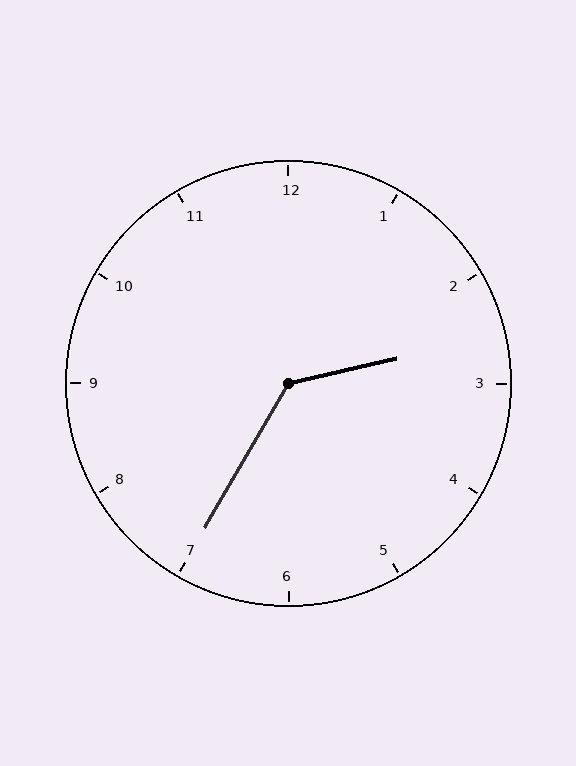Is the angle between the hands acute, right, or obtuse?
It is obtuse.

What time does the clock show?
2:35.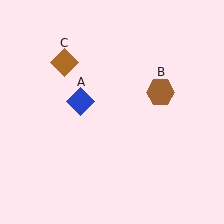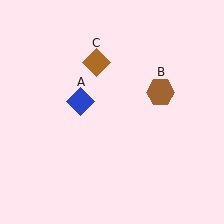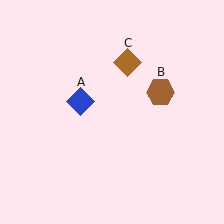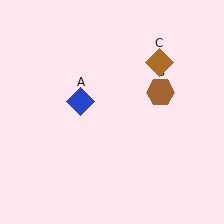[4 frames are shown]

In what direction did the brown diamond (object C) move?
The brown diamond (object C) moved right.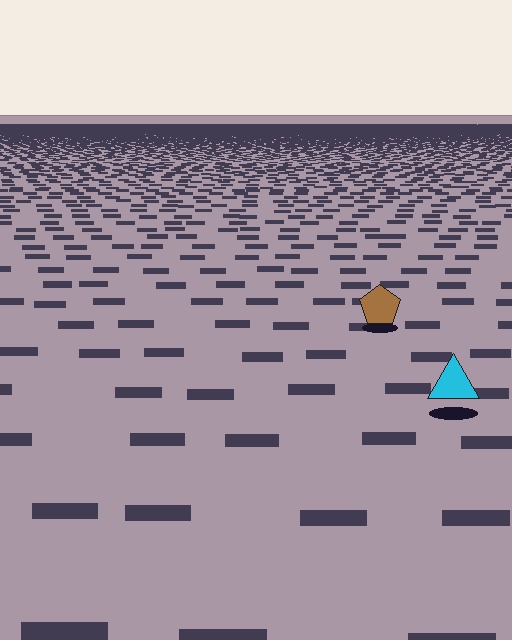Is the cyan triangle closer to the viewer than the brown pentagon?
Yes. The cyan triangle is closer — you can tell from the texture gradient: the ground texture is coarser near it.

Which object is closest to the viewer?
The cyan triangle is closest. The texture marks near it are larger and more spread out.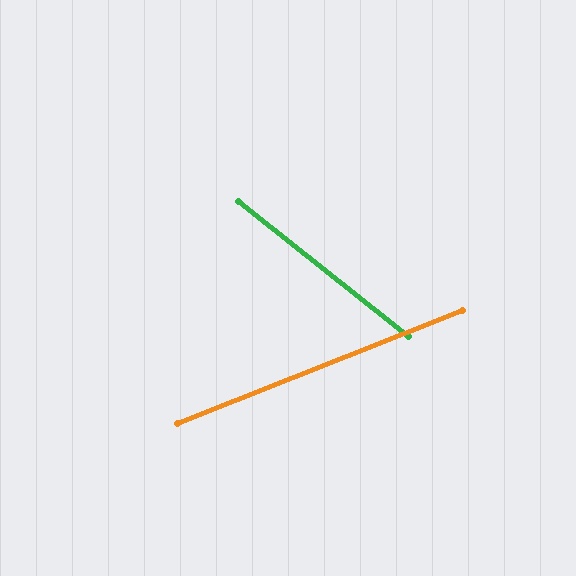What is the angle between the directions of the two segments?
Approximately 60 degrees.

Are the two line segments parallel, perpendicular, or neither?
Neither parallel nor perpendicular — they differ by about 60°.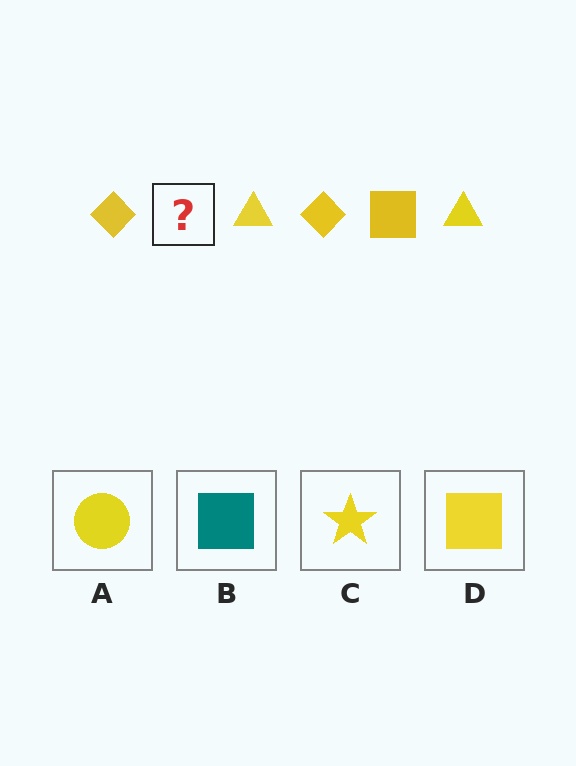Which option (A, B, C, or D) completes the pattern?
D.